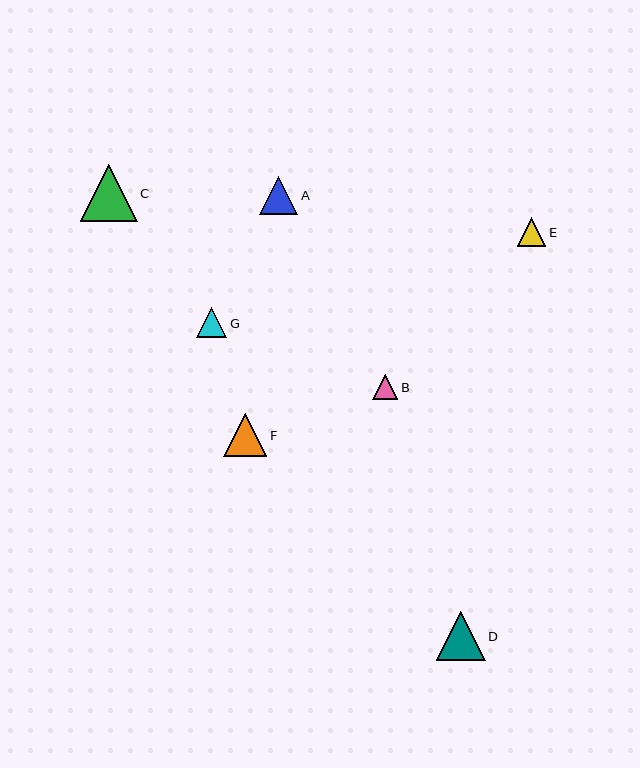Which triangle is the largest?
Triangle C is the largest with a size of approximately 57 pixels.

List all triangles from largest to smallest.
From largest to smallest: C, D, F, A, G, E, B.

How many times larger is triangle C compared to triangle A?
Triangle C is approximately 1.5 times the size of triangle A.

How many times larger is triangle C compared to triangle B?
Triangle C is approximately 2.2 times the size of triangle B.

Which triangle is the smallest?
Triangle B is the smallest with a size of approximately 26 pixels.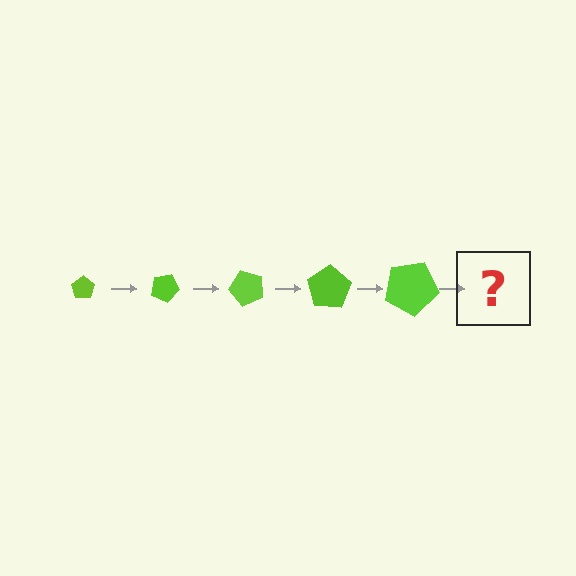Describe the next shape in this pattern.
It should be a pentagon, larger than the previous one and rotated 125 degrees from the start.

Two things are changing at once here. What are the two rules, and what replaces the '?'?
The two rules are that the pentagon grows larger each step and it rotates 25 degrees each step. The '?' should be a pentagon, larger than the previous one and rotated 125 degrees from the start.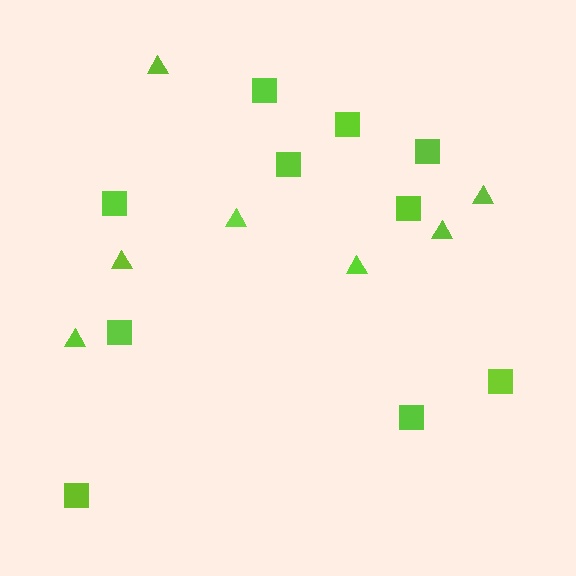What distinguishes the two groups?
There are 2 groups: one group of triangles (7) and one group of squares (10).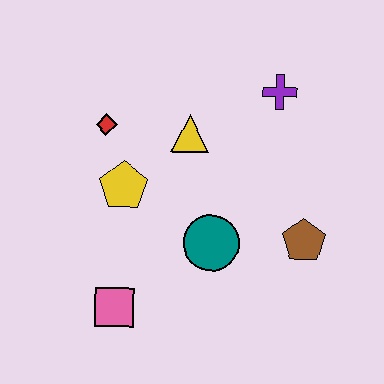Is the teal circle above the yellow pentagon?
No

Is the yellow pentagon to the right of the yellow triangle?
No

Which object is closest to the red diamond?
The yellow pentagon is closest to the red diamond.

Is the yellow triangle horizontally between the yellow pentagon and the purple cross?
Yes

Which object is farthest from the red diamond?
The brown pentagon is farthest from the red diamond.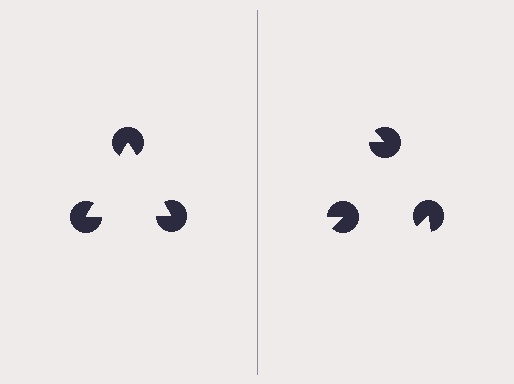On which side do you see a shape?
An illusory triangle appears on the left side. On the right side the wedge cuts are rotated, so no coherent shape forms.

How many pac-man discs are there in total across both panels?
6 — 3 on each side.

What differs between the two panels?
The pac-man discs are positioned identically on both sides; only the wedge orientations differ. On the left they align to a triangle; on the right they are misaligned.